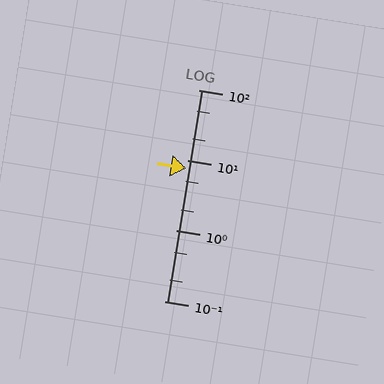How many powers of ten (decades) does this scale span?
The scale spans 3 decades, from 0.1 to 100.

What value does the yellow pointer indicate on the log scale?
The pointer indicates approximately 7.7.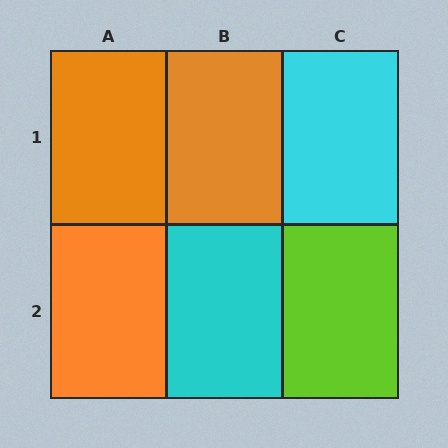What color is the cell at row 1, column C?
Cyan.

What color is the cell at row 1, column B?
Orange.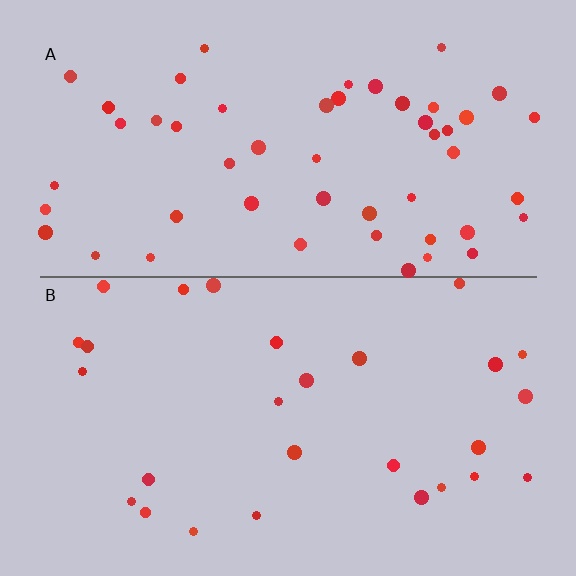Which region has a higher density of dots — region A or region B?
A (the top).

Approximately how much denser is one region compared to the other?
Approximately 1.9× — region A over region B.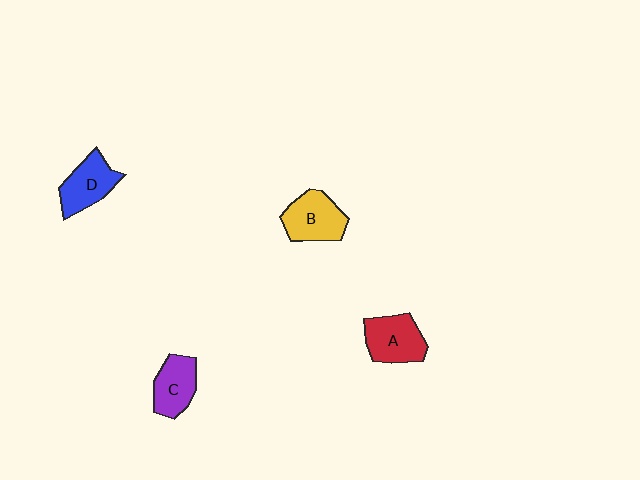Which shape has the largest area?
Shape B (yellow).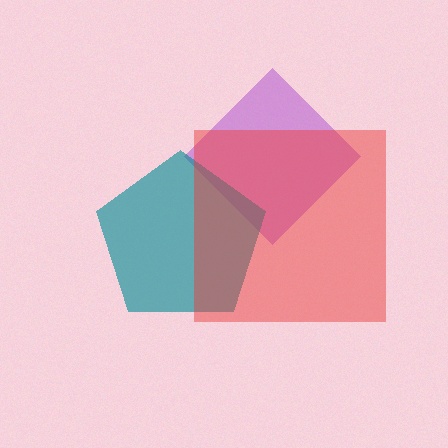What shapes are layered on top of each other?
The layered shapes are: a purple diamond, a teal pentagon, a red square.